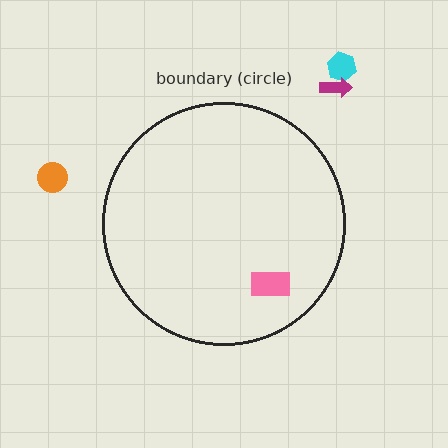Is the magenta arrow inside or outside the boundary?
Outside.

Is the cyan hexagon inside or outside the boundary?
Outside.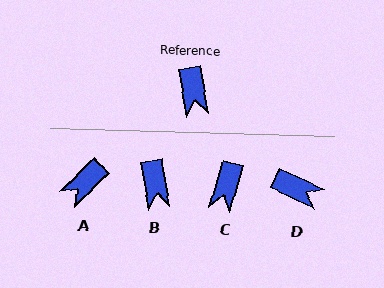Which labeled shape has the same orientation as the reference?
B.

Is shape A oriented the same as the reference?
No, it is off by about 55 degrees.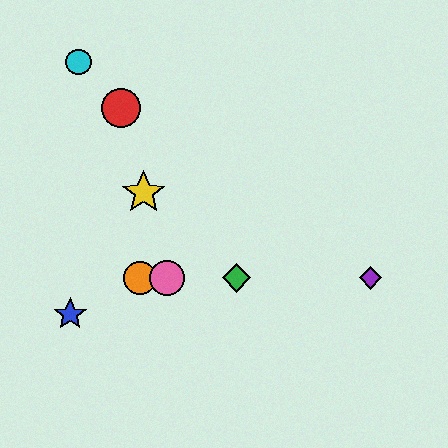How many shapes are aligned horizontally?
4 shapes (the green diamond, the purple diamond, the orange circle, the pink circle) are aligned horizontally.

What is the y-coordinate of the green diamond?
The green diamond is at y≈278.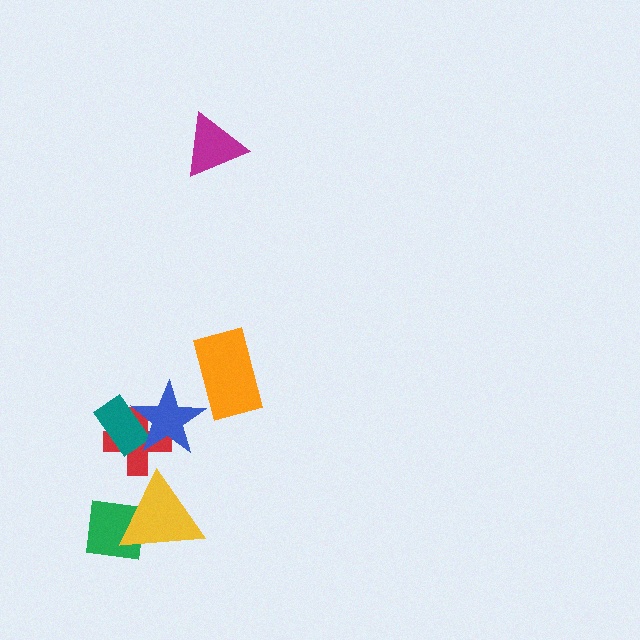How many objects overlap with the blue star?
2 objects overlap with the blue star.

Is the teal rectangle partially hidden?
Yes, it is partially covered by another shape.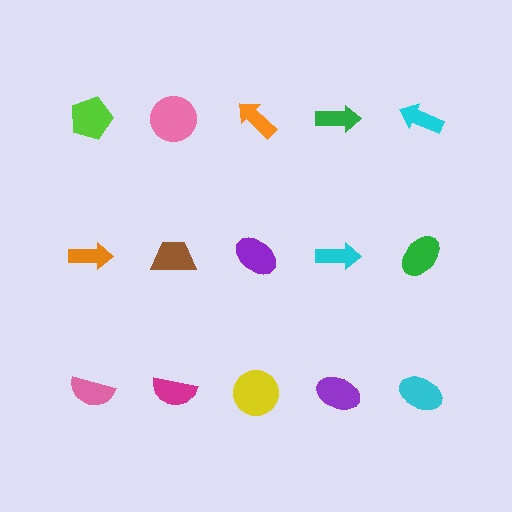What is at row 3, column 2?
A magenta semicircle.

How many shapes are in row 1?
5 shapes.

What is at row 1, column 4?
A green arrow.